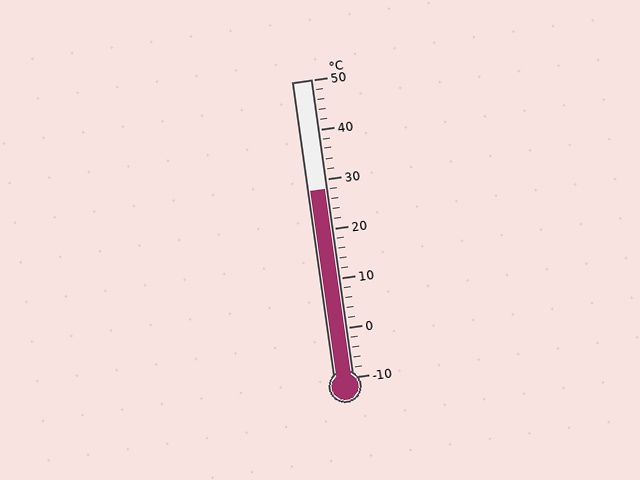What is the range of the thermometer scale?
The thermometer scale ranges from -10°C to 50°C.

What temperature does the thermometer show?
The thermometer shows approximately 28°C.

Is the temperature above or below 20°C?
The temperature is above 20°C.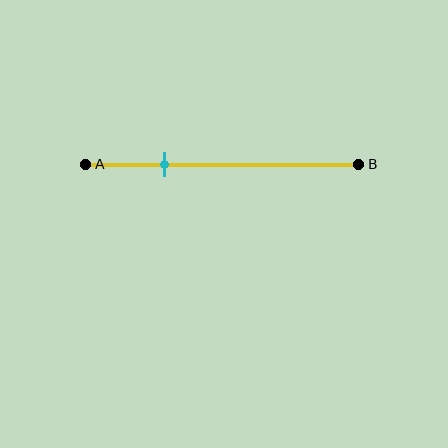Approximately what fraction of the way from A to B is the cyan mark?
The cyan mark is approximately 30% of the way from A to B.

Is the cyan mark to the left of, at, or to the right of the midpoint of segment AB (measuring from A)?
The cyan mark is to the left of the midpoint of segment AB.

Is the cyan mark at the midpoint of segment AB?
No, the mark is at about 30% from A, not at the 50% midpoint.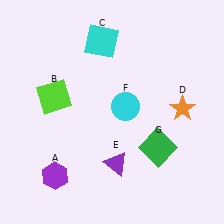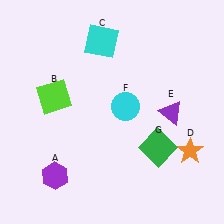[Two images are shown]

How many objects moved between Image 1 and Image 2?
2 objects moved between the two images.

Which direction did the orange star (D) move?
The orange star (D) moved down.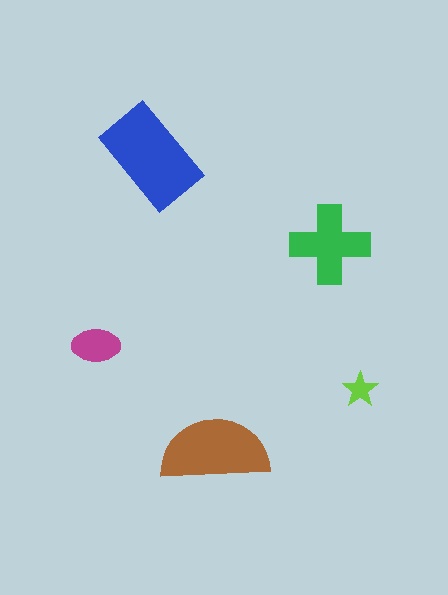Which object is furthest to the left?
The magenta ellipse is leftmost.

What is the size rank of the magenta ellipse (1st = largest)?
4th.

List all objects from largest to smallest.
The blue rectangle, the brown semicircle, the green cross, the magenta ellipse, the lime star.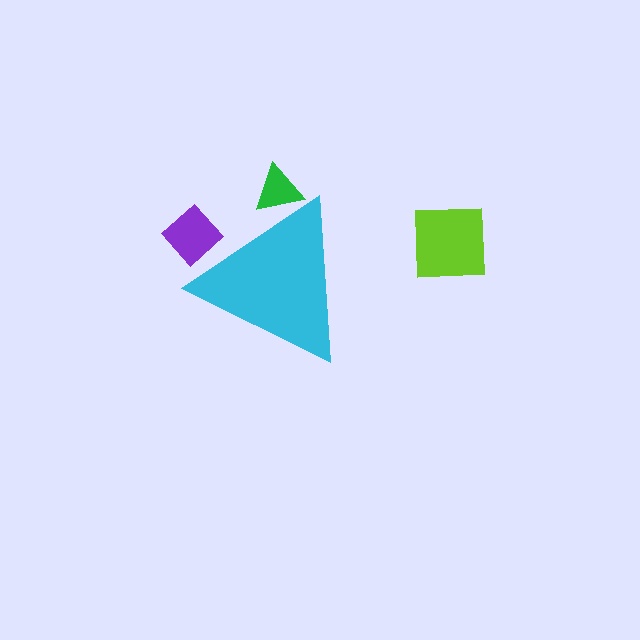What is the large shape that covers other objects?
A cyan triangle.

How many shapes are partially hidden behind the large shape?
2 shapes are partially hidden.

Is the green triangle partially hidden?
Yes, the green triangle is partially hidden behind the cyan triangle.